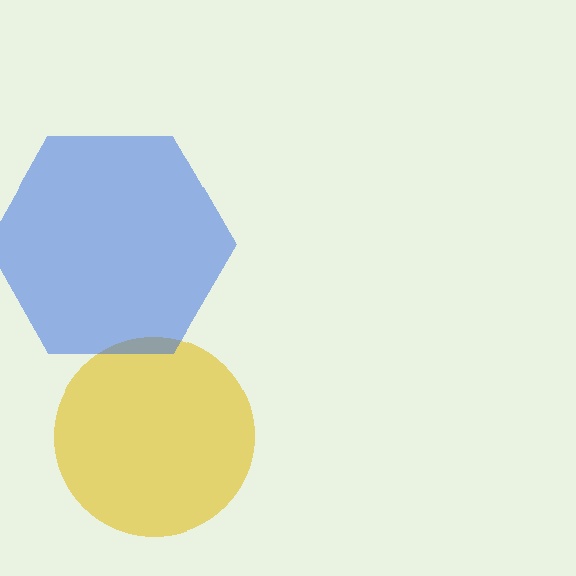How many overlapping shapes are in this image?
There are 2 overlapping shapes in the image.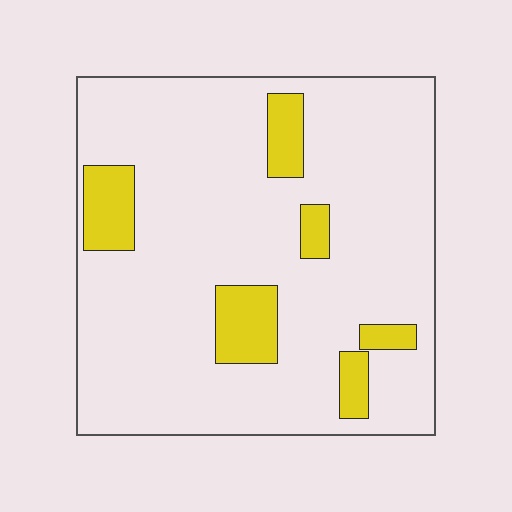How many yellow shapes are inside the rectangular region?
6.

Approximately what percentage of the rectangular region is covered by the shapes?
Approximately 15%.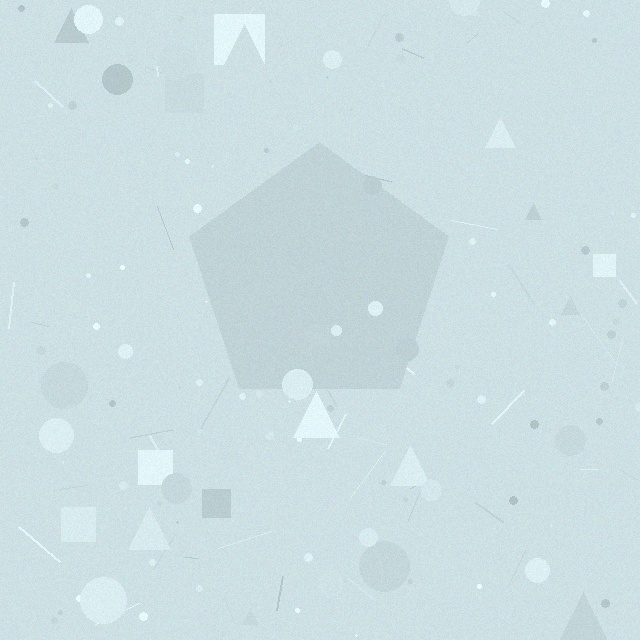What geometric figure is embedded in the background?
A pentagon is embedded in the background.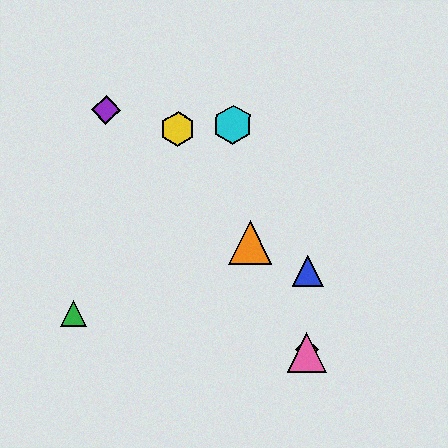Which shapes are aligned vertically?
The red diamond, the blue triangle, the pink triangle are aligned vertically.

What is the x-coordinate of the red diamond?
The red diamond is at x≈307.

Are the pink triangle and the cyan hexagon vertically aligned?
No, the pink triangle is at x≈307 and the cyan hexagon is at x≈233.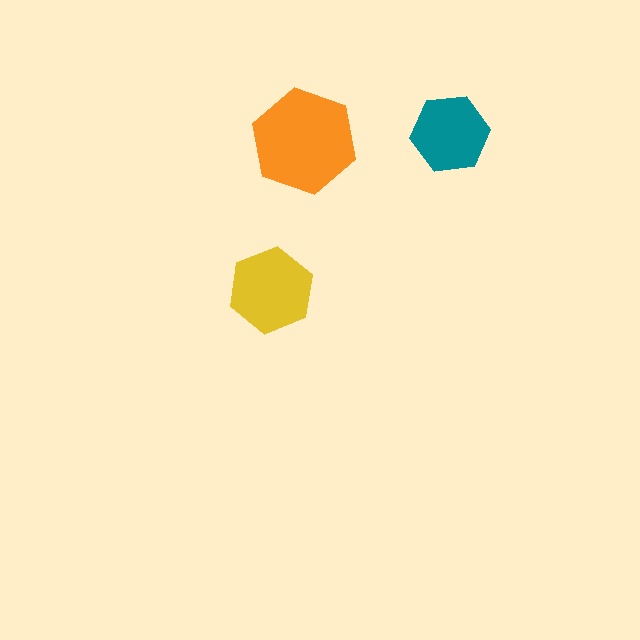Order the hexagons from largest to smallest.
the orange one, the yellow one, the teal one.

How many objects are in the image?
There are 3 objects in the image.